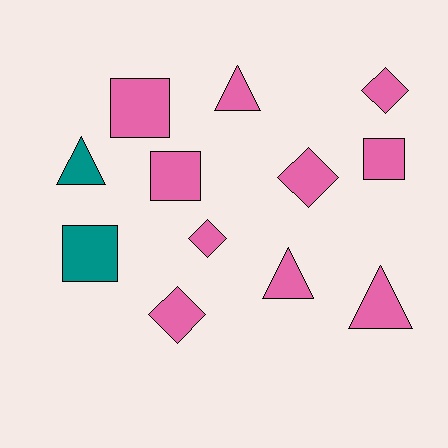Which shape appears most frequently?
Square, with 4 objects.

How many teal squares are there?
There is 1 teal square.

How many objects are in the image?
There are 12 objects.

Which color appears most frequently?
Pink, with 10 objects.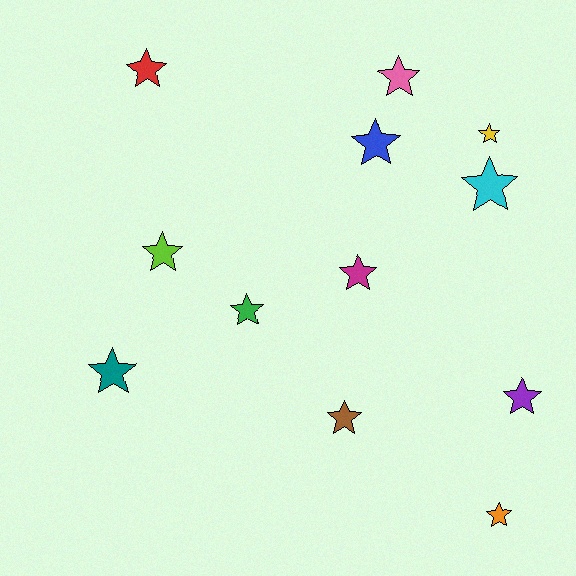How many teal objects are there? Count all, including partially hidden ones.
There is 1 teal object.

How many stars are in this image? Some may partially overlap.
There are 12 stars.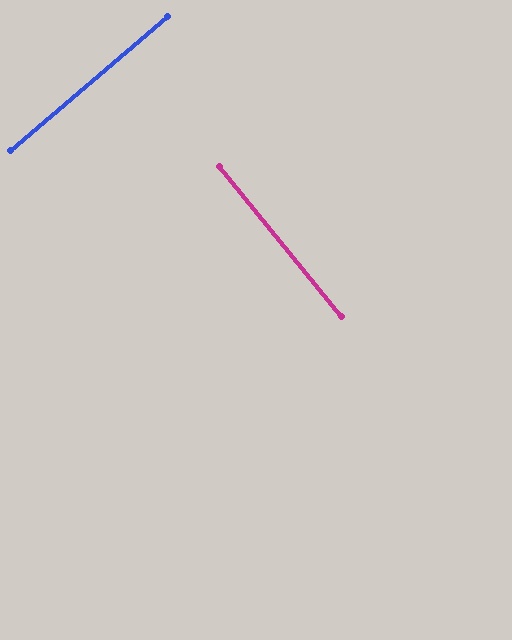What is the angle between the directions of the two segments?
Approximately 89 degrees.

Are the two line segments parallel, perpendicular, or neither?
Perpendicular — they meet at approximately 89°.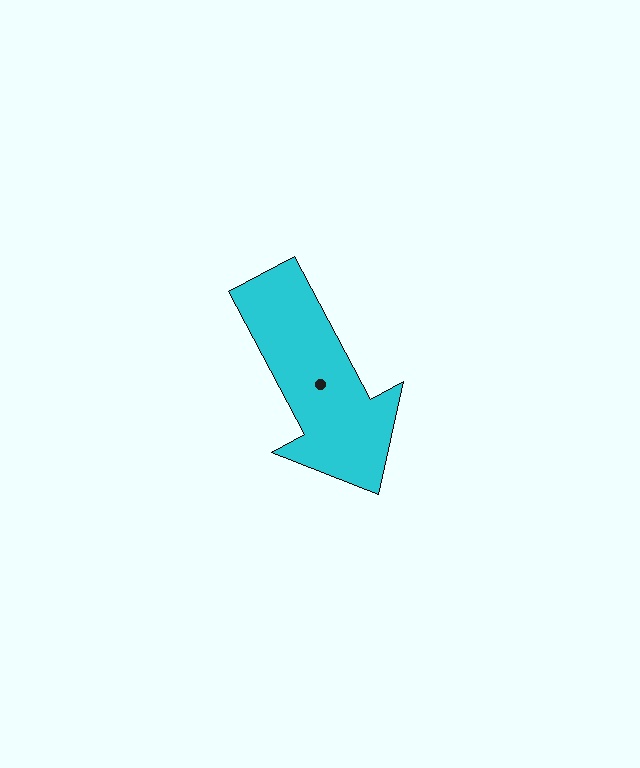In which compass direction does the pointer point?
Southeast.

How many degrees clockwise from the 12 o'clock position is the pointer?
Approximately 152 degrees.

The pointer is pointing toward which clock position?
Roughly 5 o'clock.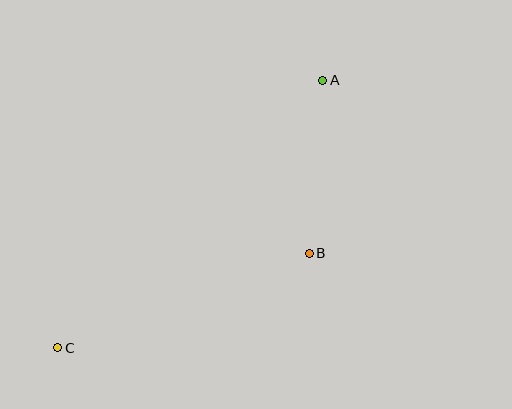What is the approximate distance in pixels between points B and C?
The distance between B and C is approximately 268 pixels.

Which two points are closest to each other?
Points A and B are closest to each other.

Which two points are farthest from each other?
Points A and C are farthest from each other.